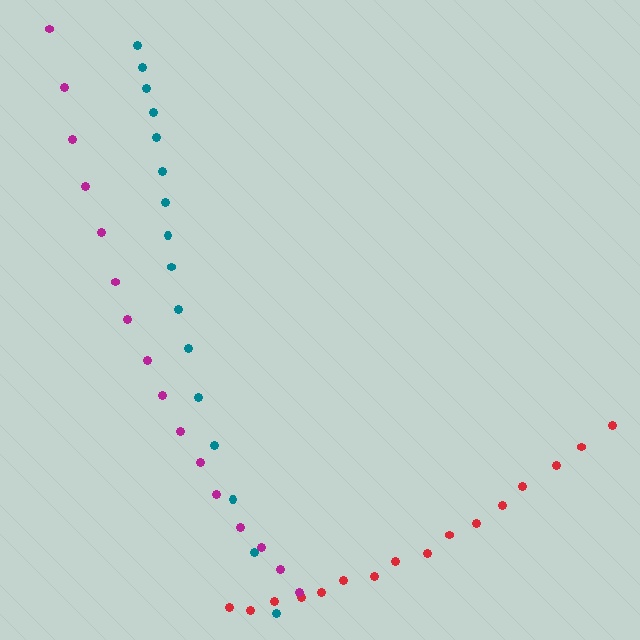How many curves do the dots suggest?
There are 3 distinct paths.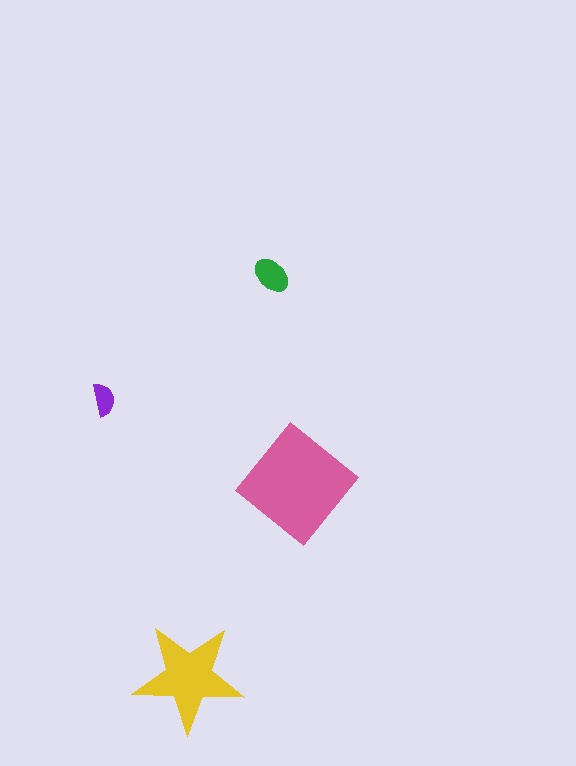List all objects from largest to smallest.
The pink diamond, the yellow star, the green ellipse, the purple semicircle.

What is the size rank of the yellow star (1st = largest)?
2nd.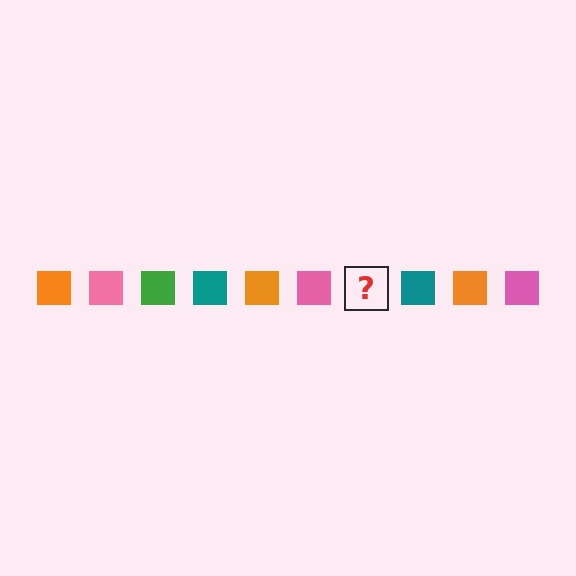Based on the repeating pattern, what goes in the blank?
The blank should be a green square.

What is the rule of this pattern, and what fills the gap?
The rule is that the pattern cycles through orange, pink, green, teal squares. The gap should be filled with a green square.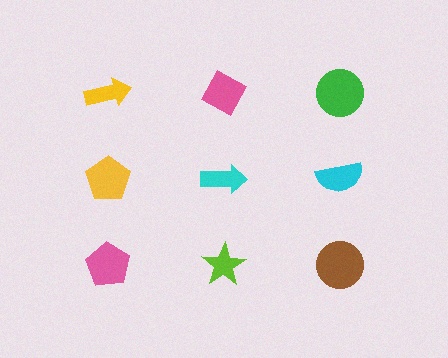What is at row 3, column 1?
A pink pentagon.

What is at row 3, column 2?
A lime star.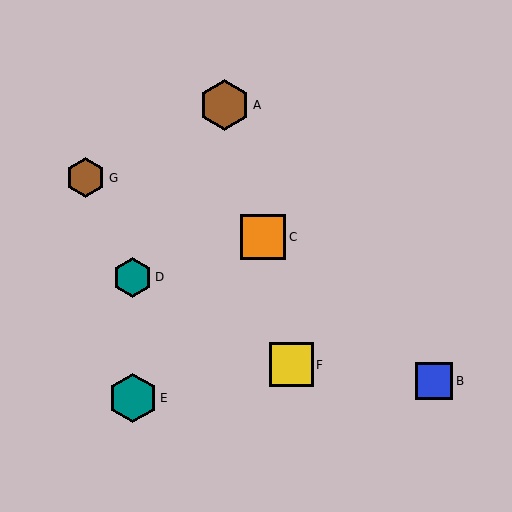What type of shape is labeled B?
Shape B is a blue square.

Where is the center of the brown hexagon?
The center of the brown hexagon is at (224, 105).